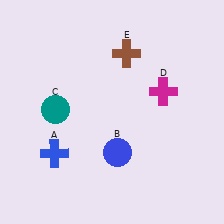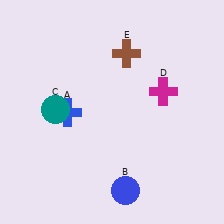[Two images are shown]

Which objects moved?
The objects that moved are: the blue cross (A), the blue circle (B).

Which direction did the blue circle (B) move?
The blue circle (B) moved down.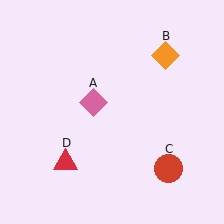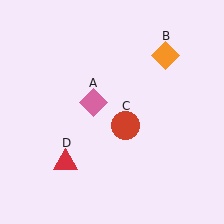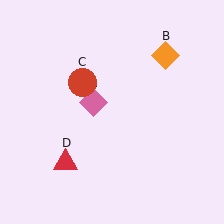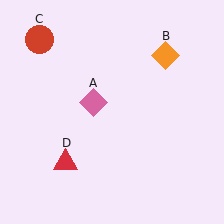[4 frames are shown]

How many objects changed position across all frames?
1 object changed position: red circle (object C).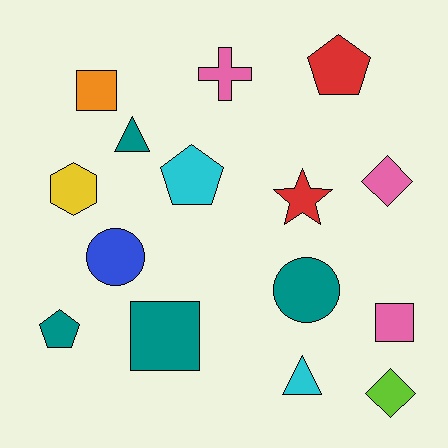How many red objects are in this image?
There are 2 red objects.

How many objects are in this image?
There are 15 objects.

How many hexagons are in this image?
There is 1 hexagon.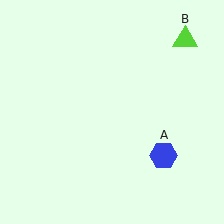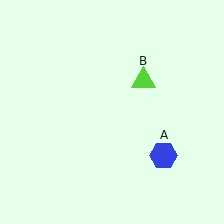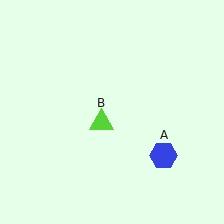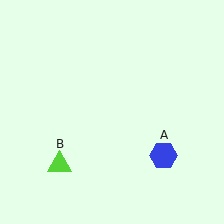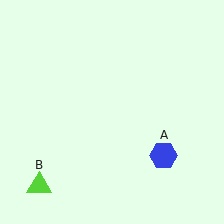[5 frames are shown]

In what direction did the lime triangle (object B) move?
The lime triangle (object B) moved down and to the left.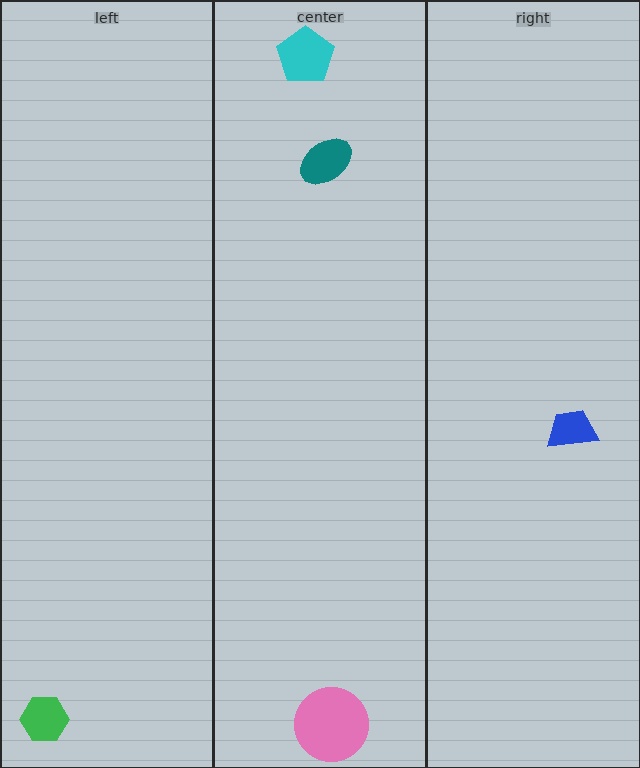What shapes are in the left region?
The green hexagon.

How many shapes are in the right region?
1.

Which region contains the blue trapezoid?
The right region.